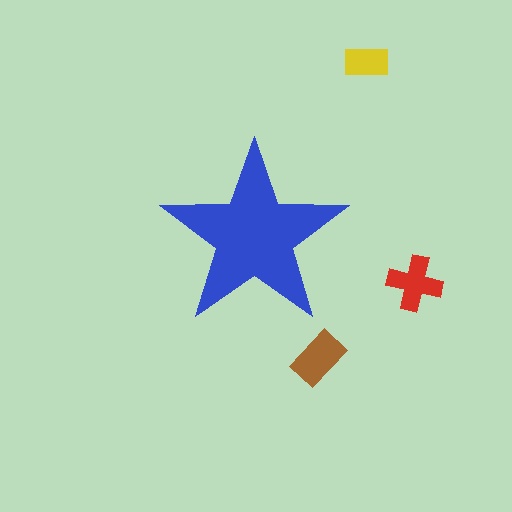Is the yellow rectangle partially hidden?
No, the yellow rectangle is fully visible.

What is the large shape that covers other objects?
A blue star.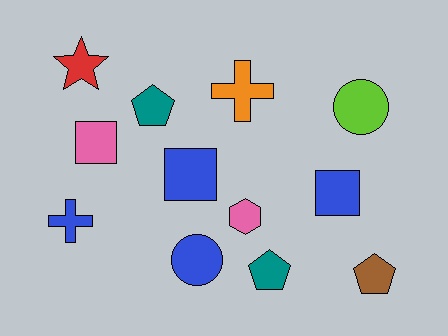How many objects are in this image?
There are 12 objects.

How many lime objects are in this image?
There is 1 lime object.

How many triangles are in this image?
There are no triangles.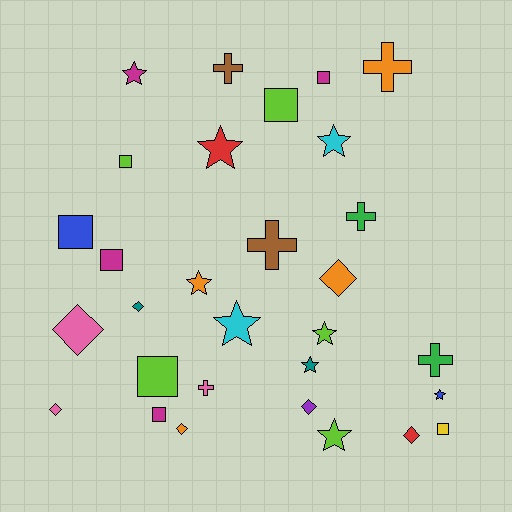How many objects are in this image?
There are 30 objects.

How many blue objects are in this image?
There are 2 blue objects.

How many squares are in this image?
There are 8 squares.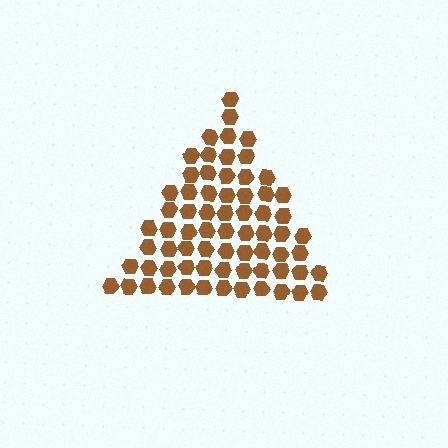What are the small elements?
The small elements are hexagons.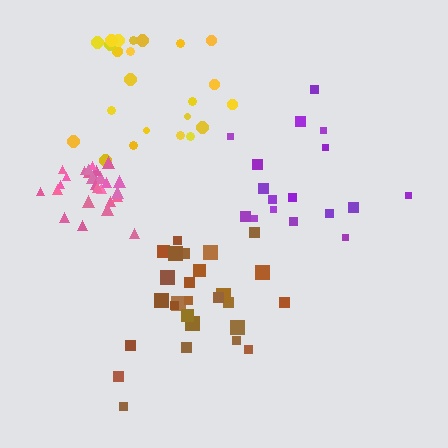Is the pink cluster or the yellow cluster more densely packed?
Pink.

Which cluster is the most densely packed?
Pink.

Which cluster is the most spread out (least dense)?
Purple.